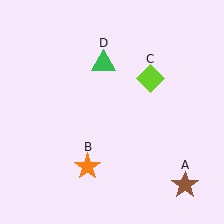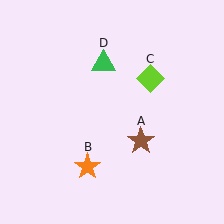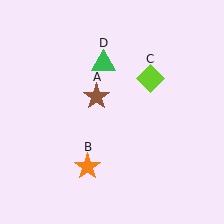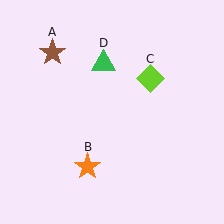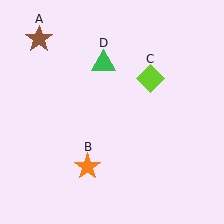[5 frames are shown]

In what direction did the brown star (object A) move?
The brown star (object A) moved up and to the left.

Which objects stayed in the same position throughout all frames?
Orange star (object B) and lime diamond (object C) and green triangle (object D) remained stationary.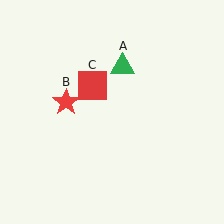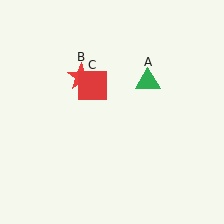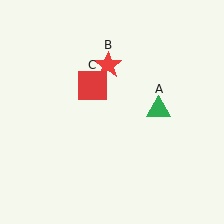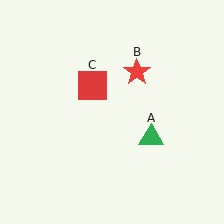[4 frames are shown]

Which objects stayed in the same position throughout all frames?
Red square (object C) remained stationary.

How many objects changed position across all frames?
2 objects changed position: green triangle (object A), red star (object B).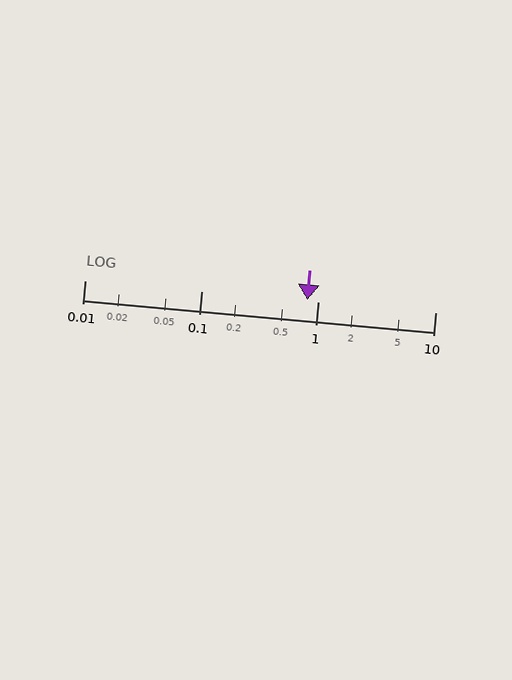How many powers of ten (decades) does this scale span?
The scale spans 3 decades, from 0.01 to 10.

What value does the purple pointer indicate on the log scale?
The pointer indicates approximately 0.81.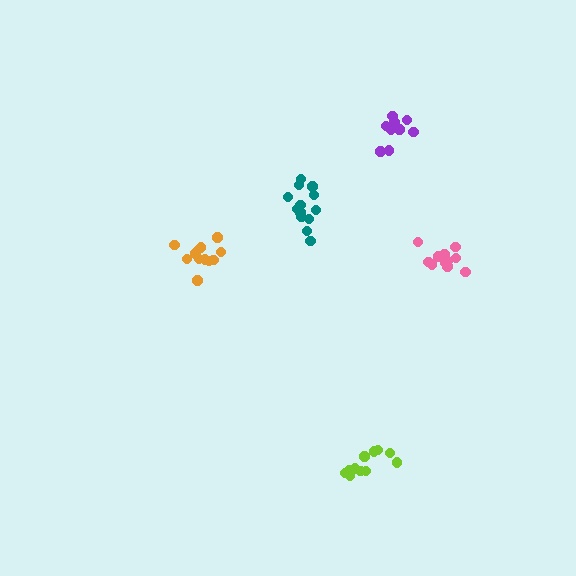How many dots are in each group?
Group 1: 13 dots, Group 2: 12 dots, Group 3: 11 dots, Group 4: 11 dots, Group 5: 10 dots (57 total).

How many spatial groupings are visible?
There are 5 spatial groupings.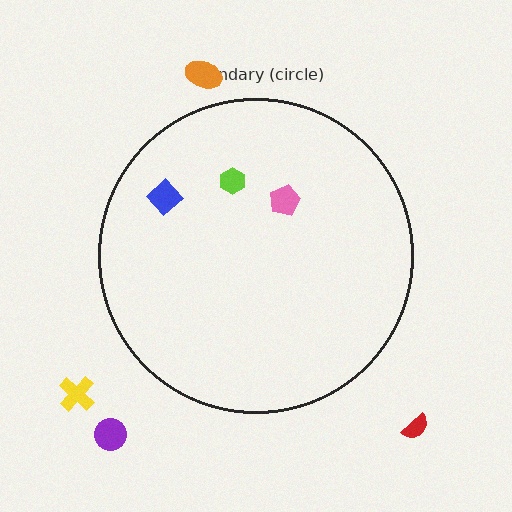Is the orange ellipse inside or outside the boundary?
Outside.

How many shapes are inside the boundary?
3 inside, 4 outside.